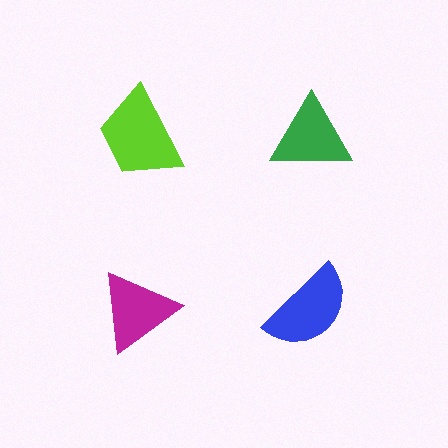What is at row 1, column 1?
A lime trapezoid.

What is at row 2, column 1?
A magenta triangle.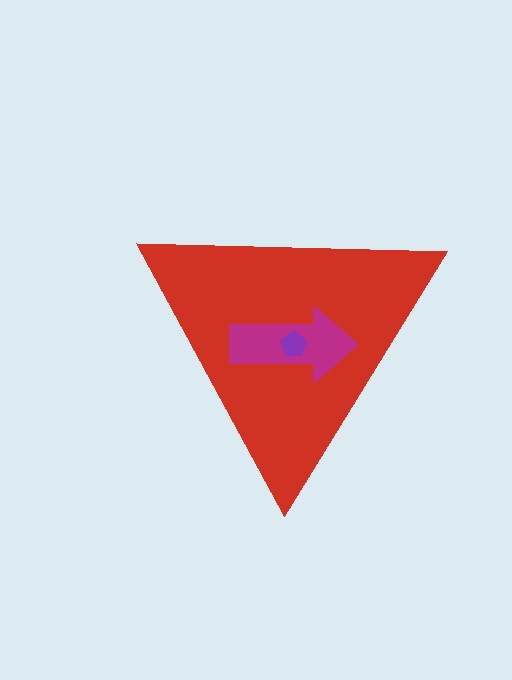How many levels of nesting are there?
3.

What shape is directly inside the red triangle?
The magenta arrow.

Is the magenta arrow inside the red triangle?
Yes.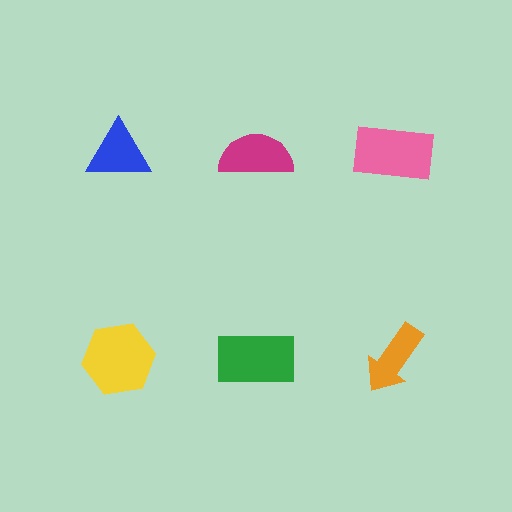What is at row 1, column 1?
A blue triangle.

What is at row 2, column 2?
A green rectangle.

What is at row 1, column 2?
A magenta semicircle.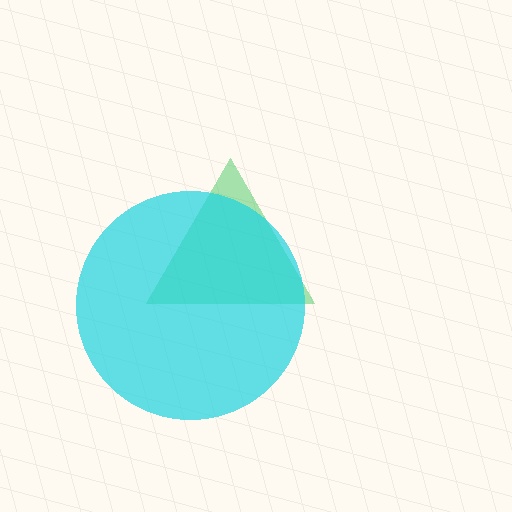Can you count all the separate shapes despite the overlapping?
Yes, there are 2 separate shapes.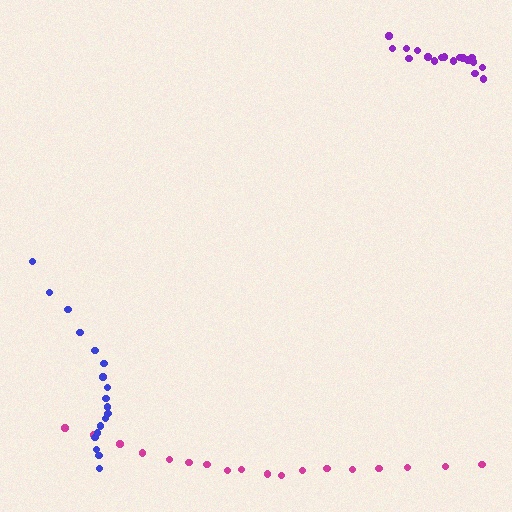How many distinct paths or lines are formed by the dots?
There are 3 distinct paths.